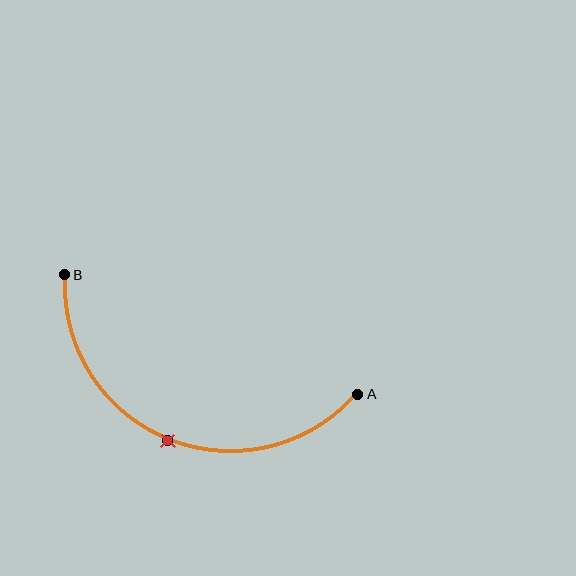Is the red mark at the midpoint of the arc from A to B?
Yes. The red mark lies on the arc at equal arc-length from both A and B — it is the arc midpoint.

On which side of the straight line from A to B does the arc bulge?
The arc bulges below the straight line connecting A and B.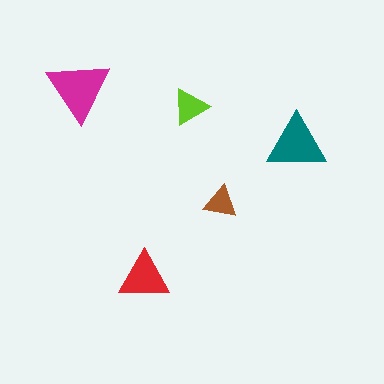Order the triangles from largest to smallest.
the magenta one, the teal one, the red one, the lime one, the brown one.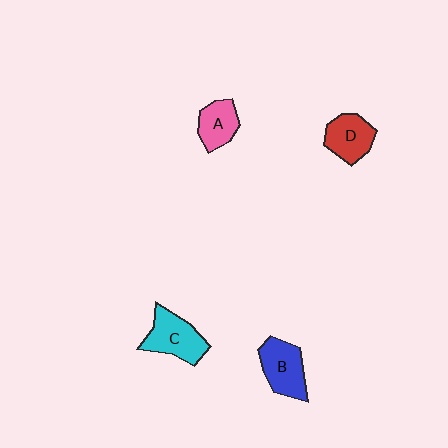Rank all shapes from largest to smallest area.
From largest to smallest: C (cyan), B (blue), D (red), A (pink).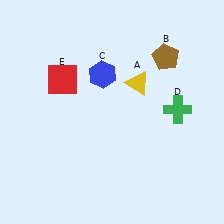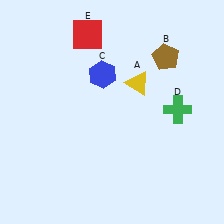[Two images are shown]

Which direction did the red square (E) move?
The red square (E) moved up.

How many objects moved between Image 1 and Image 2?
1 object moved between the two images.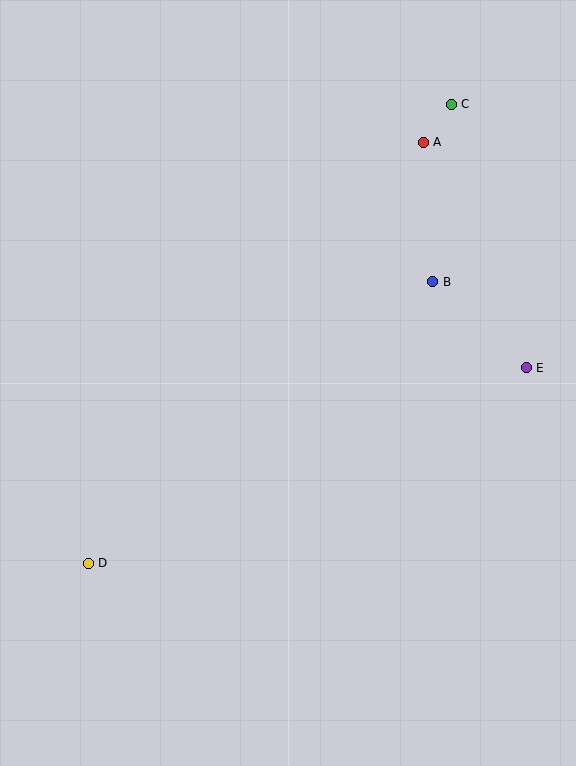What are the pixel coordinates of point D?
Point D is at (88, 563).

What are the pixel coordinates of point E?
Point E is at (526, 368).